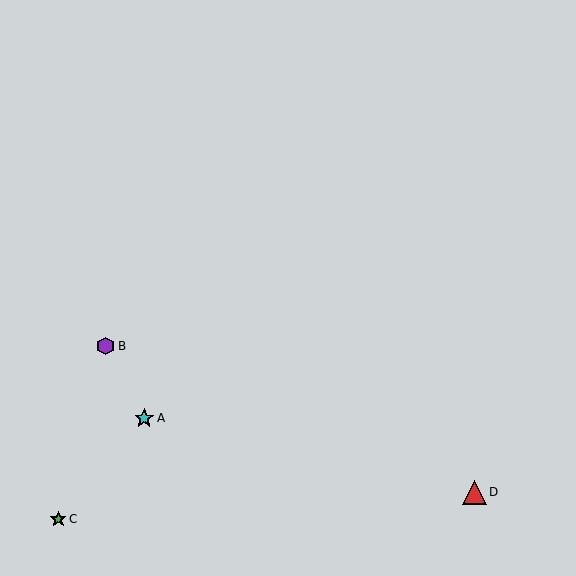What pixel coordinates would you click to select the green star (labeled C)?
Click at (58, 519) to select the green star C.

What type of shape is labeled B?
Shape B is a purple hexagon.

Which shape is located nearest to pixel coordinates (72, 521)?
The green star (labeled C) at (58, 519) is nearest to that location.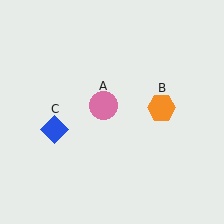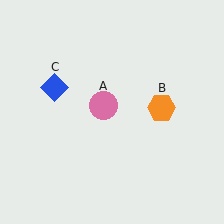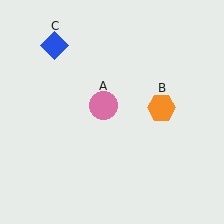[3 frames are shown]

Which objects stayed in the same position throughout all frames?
Pink circle (object A) and orange hexagon (object B) remained stationary.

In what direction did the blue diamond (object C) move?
The blue diamond (object C) moved up.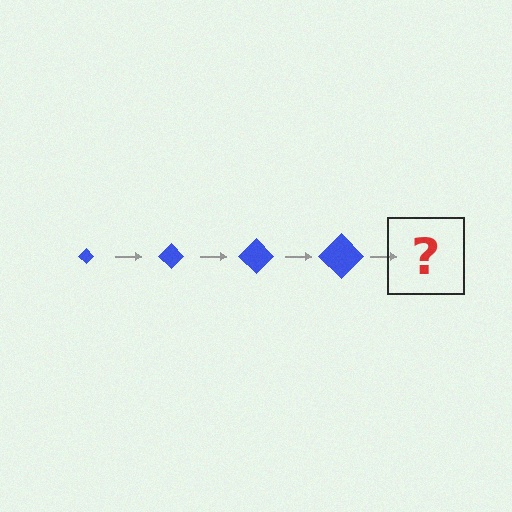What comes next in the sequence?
The next element should be a blue diamond, larger than the previous one.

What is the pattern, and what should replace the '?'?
The pattern is that the diamond gets progressively larger each step. The '?' should be a blue diamond, larger than the previous one.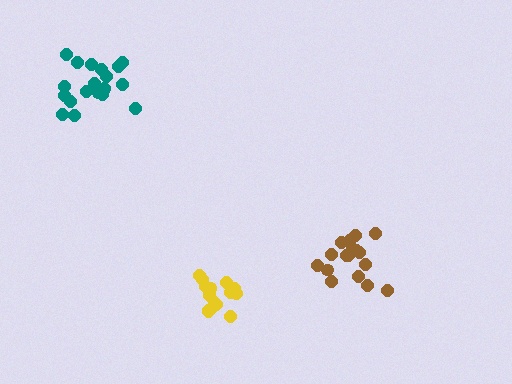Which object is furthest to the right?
The brown cluster is rightmost.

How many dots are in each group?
Group 1: 17 dots, Group 2: 21 dots, Group 3: 15 dots (53 total).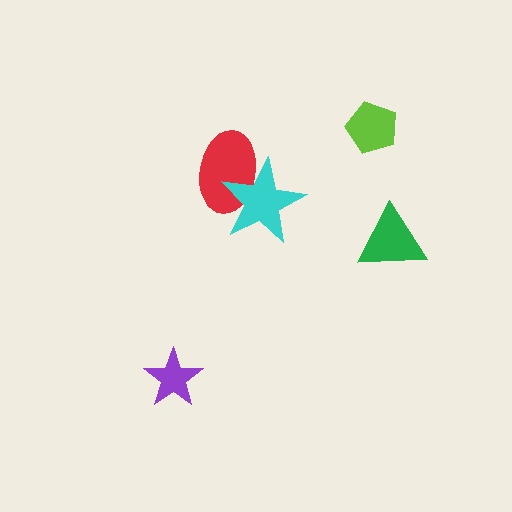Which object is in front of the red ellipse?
The cyan star is in front of the red ellipse.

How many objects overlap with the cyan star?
1 object overlaps with the cyan star.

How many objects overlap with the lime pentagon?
0 objects overlap with the lime pentagon.